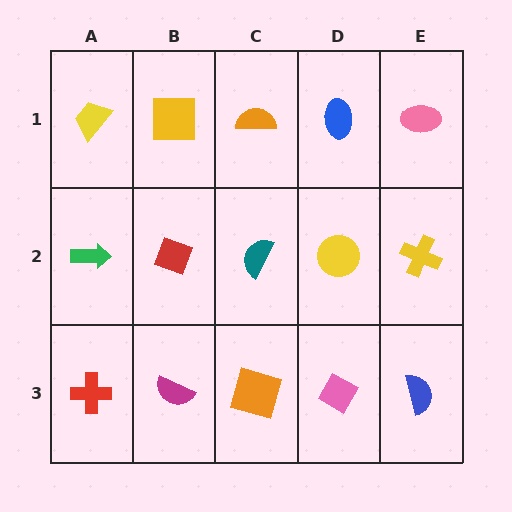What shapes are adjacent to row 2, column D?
A blue ellipse (row 1, column D), a pink diamond (row 3, column D), a teal semicircle (row 2, column C), a yellow cross (row 2, column E).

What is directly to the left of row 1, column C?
A yellow square.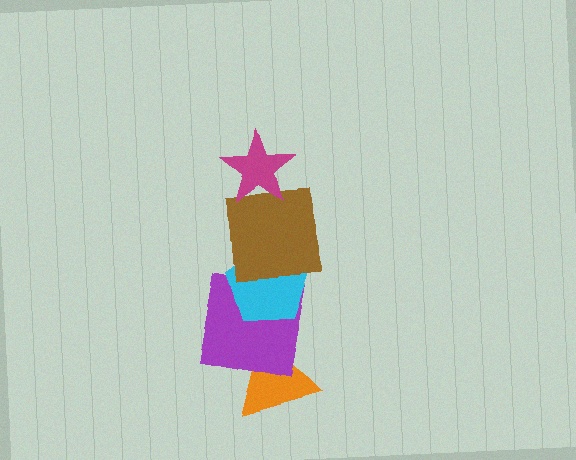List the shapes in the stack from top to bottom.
From top to bottom: the magenta star, the brown square, the cyan pentagon, the purple square, the orange triangle.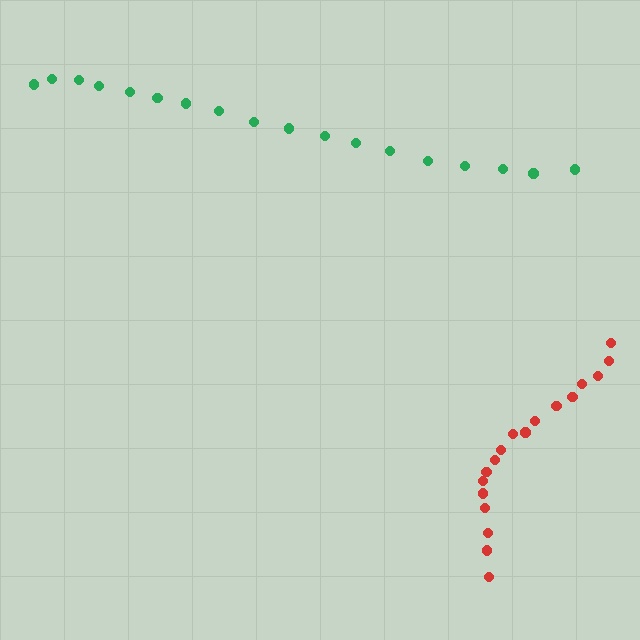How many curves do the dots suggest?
There are 2 distinct paths.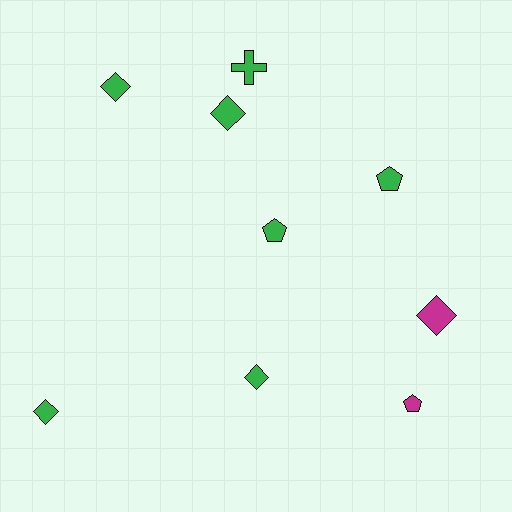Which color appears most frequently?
Green, with 7 objects.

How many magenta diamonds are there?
There is 1 magenta diamond.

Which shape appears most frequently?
Diamond, with 5 objects.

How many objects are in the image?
There are 9 objects.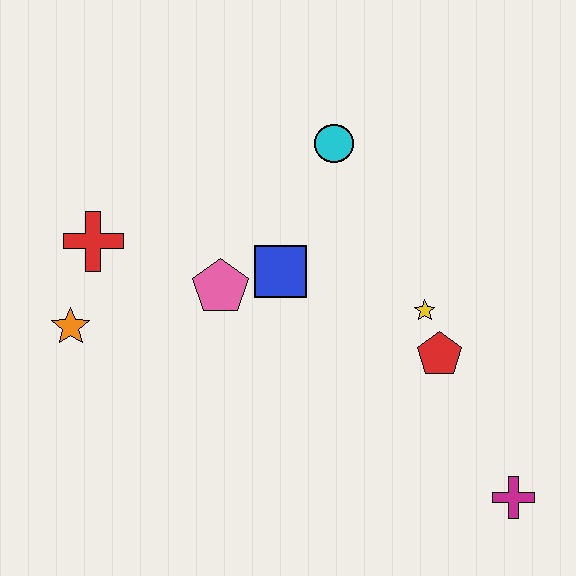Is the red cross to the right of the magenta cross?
No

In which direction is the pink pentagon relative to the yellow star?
The pink pentagon is to the left of the yellow star.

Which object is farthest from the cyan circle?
The magenta cross is farthest from the cyan circle.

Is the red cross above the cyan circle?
No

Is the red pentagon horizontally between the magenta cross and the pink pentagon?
Yes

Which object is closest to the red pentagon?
The yellow star is closest to the red pentagon.